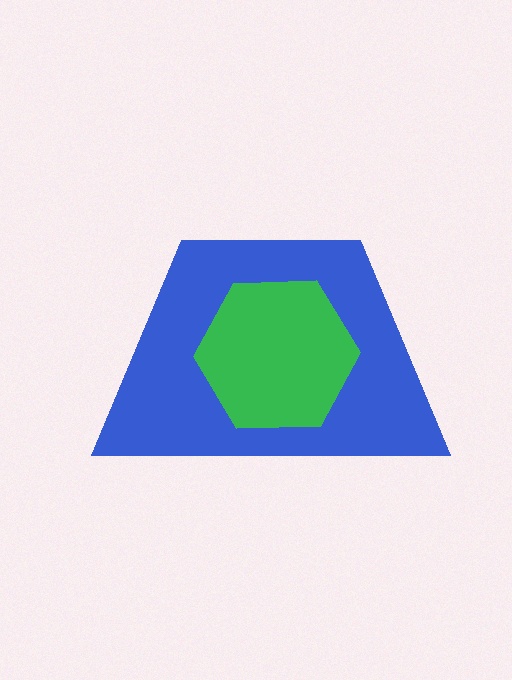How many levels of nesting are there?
2.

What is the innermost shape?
The green hexagon.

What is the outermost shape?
The blue trapezoid.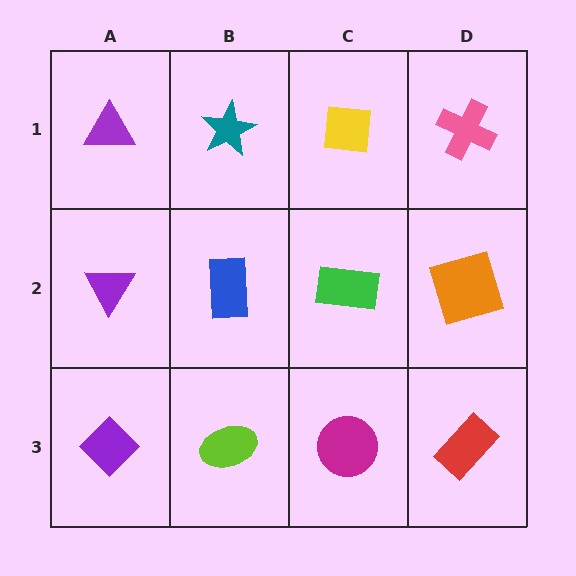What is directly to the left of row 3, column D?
A magenta circle.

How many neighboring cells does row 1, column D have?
2.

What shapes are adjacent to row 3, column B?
A blue rectangle (row 2, column B), a purple diamond (row 3, column A), a magenta circle (row 3, column C).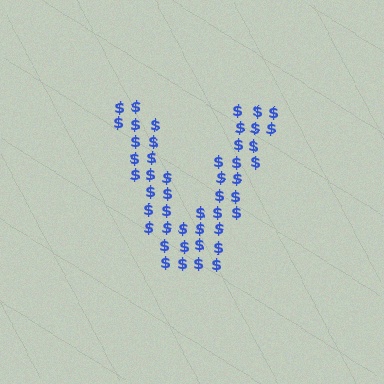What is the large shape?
The large shape is the letter V.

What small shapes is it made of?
It is made of small dollar signs.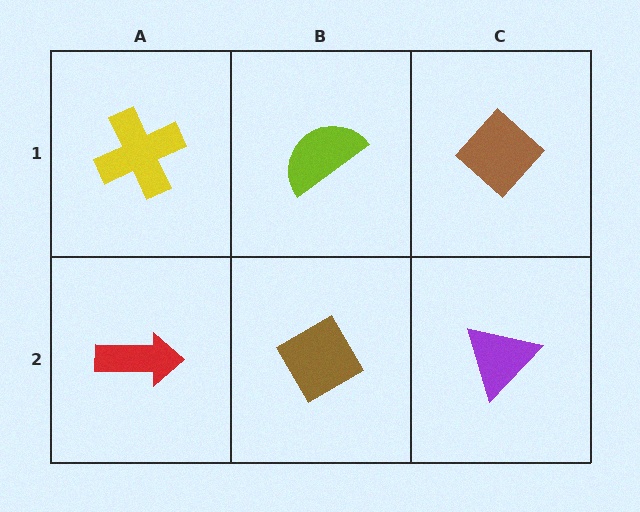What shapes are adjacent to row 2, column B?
A lime semicircle (row 1, column B), a red arrow (row 2, column A), a purple triangle (row 2, column C).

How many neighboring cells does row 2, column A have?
2.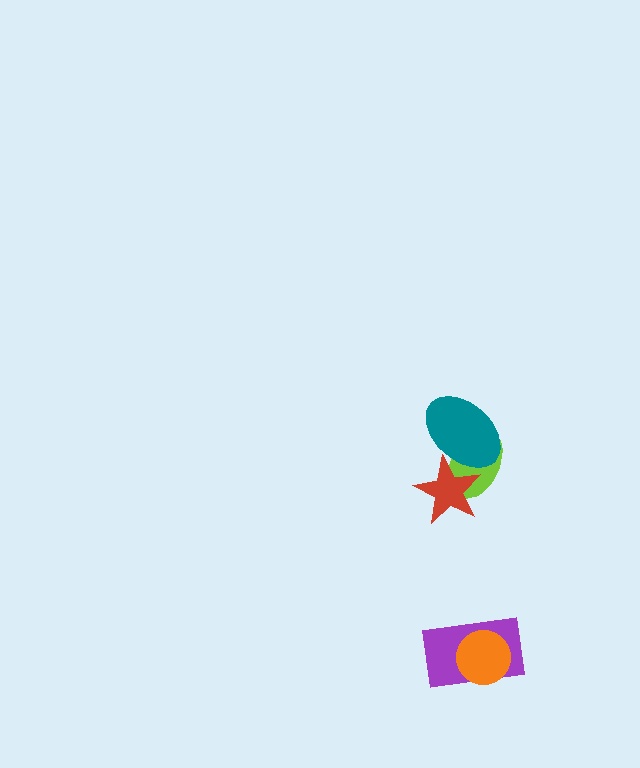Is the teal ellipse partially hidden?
Yes, it is partially covered by another shape.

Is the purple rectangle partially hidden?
Yes, it is partially covered by another shape.